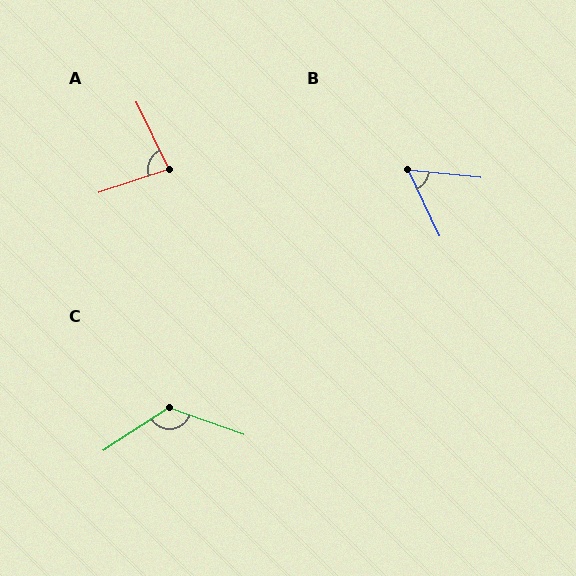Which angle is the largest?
C, at approximately 127 degrees.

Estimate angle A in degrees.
Approximately 83 degrees.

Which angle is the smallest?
B, at approximately 58 degrees.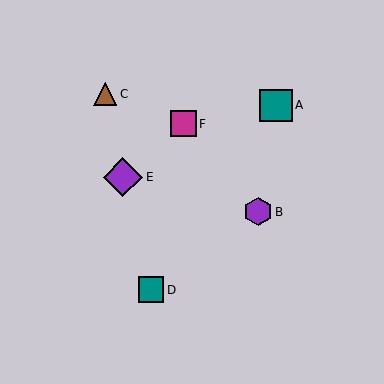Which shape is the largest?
The purple diamond (labeled E) is the largest.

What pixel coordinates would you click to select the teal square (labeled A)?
Click at (276, 105) to select the teal square A.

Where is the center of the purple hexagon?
The center of the purple hexagon is at (258, 212).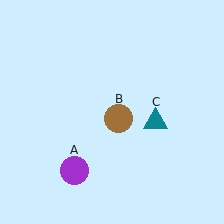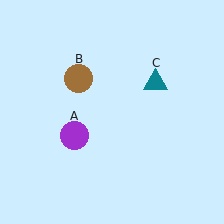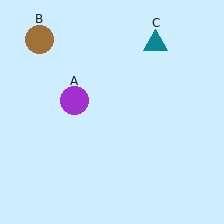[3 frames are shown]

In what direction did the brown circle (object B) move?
The brown circle (object B) moved up and to the left.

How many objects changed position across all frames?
3 objects changed position: purple circle (object A), brown circle (object B), teal triangle (object C).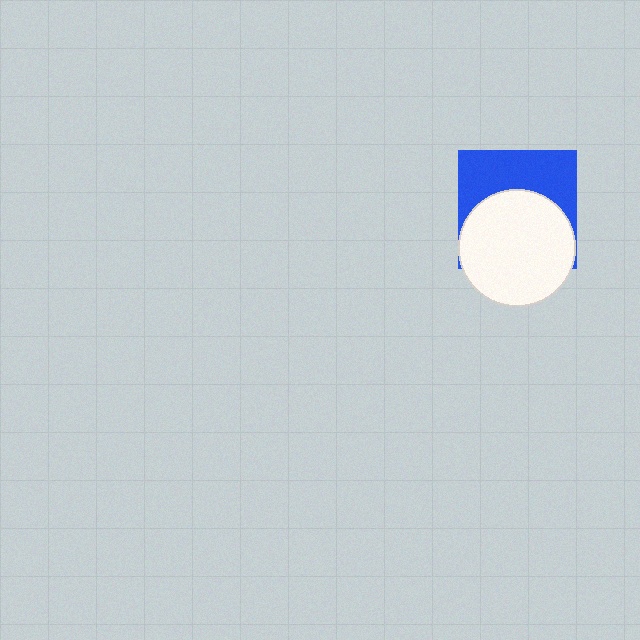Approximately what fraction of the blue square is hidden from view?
Roughly 55% of the blue square is hidden behind the white circle.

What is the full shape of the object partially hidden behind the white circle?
The partially hidden object is a blue square.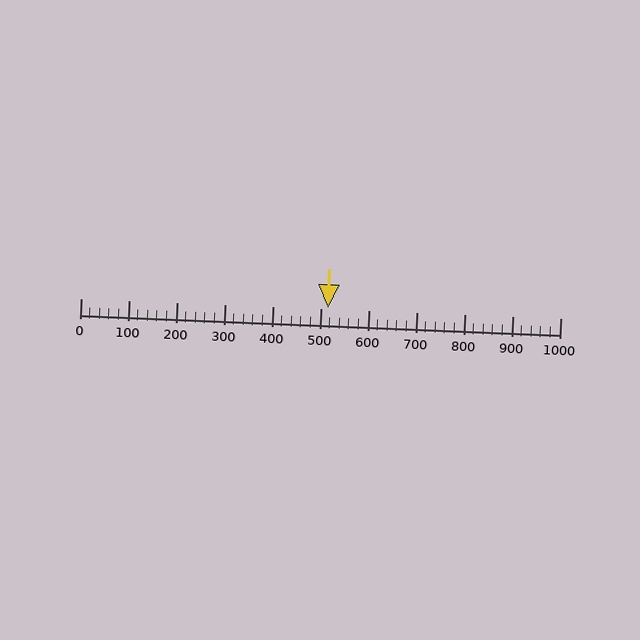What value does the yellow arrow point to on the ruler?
The yellow arrow points to approximately 516.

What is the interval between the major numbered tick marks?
The major tick marks are spaced 100 units apart.